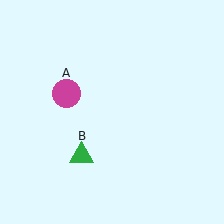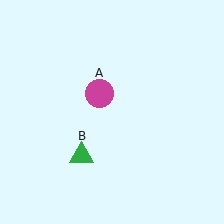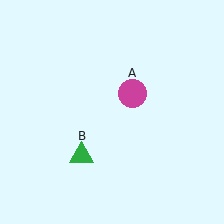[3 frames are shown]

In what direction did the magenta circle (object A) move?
The magenta circle (object A) moved right.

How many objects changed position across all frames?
1 object changed position: magenta circle (object A).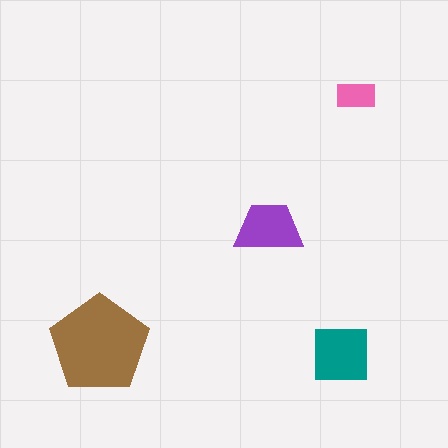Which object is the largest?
The brown pentagon.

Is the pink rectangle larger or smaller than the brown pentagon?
Smaller.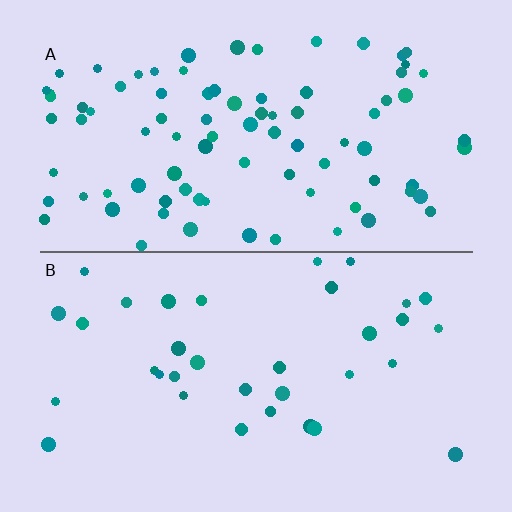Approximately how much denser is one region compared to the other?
Approximately 2.5× — region A over region B.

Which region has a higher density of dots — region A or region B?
A (the top).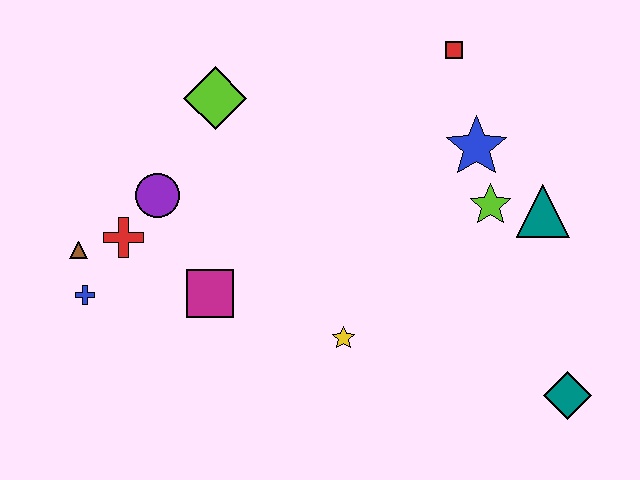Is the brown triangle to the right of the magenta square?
No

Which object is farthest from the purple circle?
The teal diamond is farthest from the purple circle.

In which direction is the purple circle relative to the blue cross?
The purple circle is above the blue cross.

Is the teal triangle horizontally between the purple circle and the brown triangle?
No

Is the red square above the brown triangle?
Yes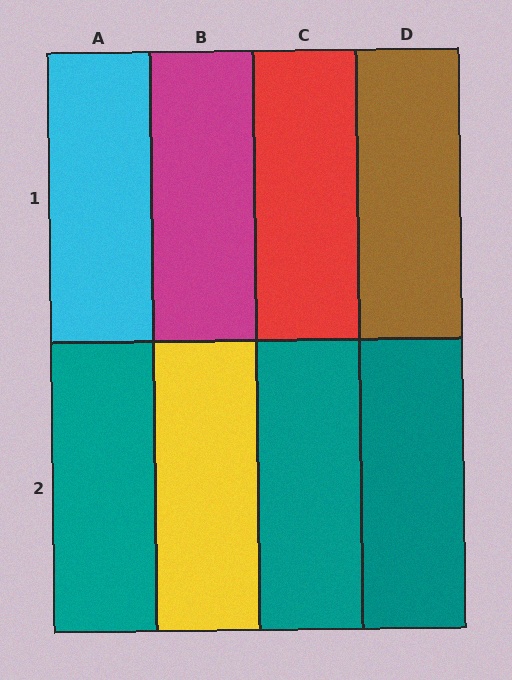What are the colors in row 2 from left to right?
Teal, yellow, teal, teal.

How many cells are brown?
1 cell is brown.